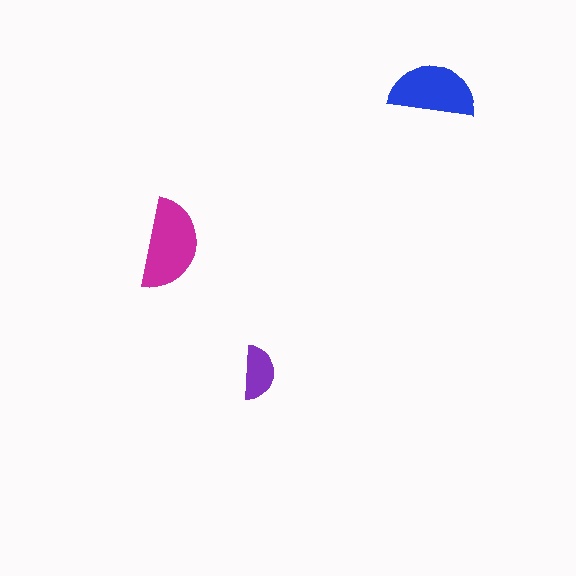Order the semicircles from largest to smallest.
the magenta one, the blue one, the purple one.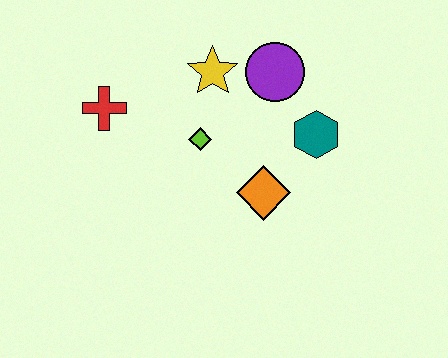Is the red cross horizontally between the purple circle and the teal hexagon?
No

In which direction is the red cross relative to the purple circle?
The red cross is to the left of the purple circle.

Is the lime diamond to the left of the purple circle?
Yes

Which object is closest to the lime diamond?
The yellow star is closest to the lime diamond.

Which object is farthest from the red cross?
The teal hexagon is farthest from the red cross.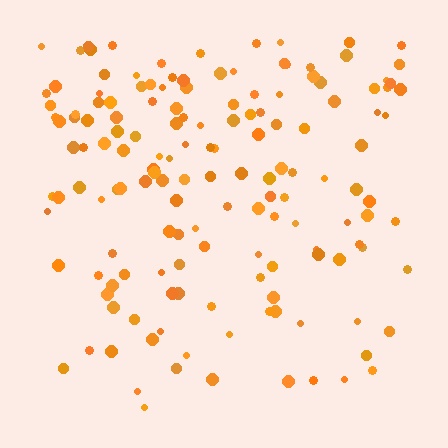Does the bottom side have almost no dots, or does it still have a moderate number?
Still a moderate number, just noticeably fewer than the top.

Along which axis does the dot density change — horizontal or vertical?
Vertical.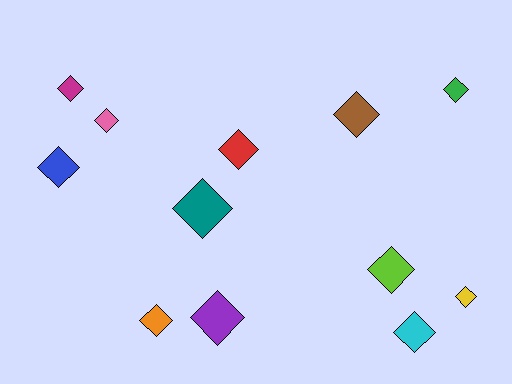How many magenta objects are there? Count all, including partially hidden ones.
There is 1 magenta object.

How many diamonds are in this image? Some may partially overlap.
There are 12 diamonds.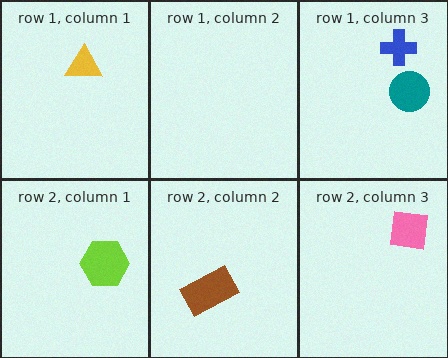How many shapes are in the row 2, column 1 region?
1.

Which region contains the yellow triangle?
The row 1, column 1 region.